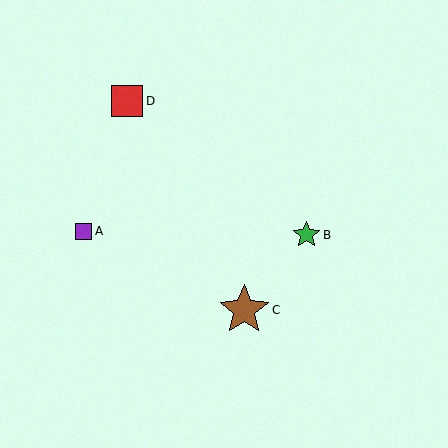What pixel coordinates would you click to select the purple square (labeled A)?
Click at (84, 231) to select the purple square A.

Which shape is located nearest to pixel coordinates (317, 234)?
The green star (labeled B) at (306, 235) is nearest to that location.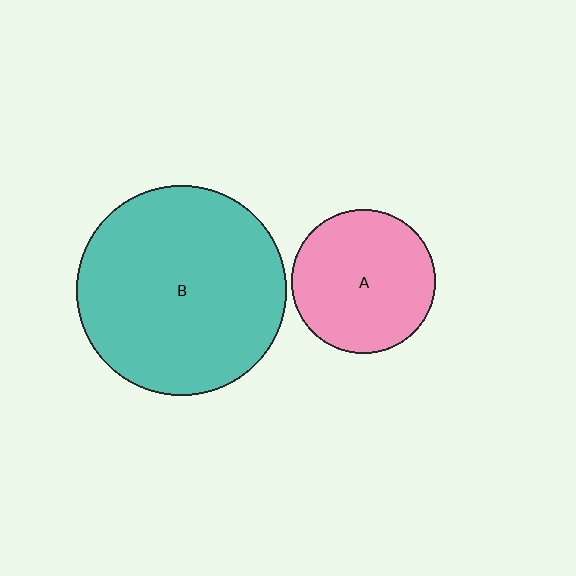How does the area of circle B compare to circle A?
Approximately 2.1 times.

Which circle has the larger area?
Circle B (teal).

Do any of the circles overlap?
No, none of the circles overlap.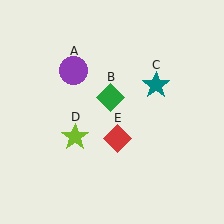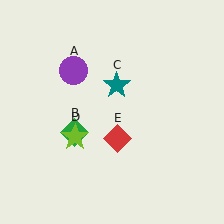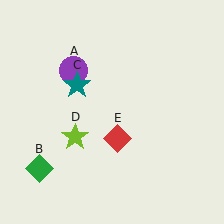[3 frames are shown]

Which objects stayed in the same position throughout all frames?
Purple circle (object A) and lime star (object D) and red diamond (object E) remained stationary.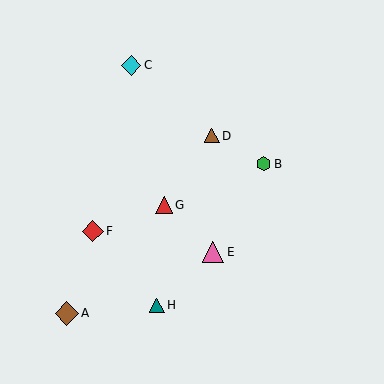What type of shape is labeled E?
Shape E is a pink triangle.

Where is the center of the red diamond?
The center of the red diamond is at (93, 231).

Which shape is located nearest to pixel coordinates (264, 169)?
The green hexagon (labeled B) at (264, 164) is nearest to that location.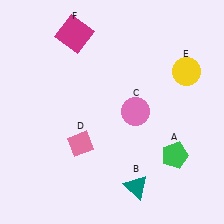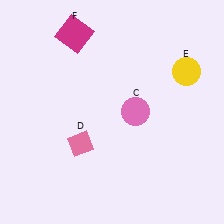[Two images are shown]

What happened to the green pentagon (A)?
The green pentagon (A) was removed in Image 2. It was in the bottom-right area of Image 1.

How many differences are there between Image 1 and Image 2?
There are 2 differences between the two images.